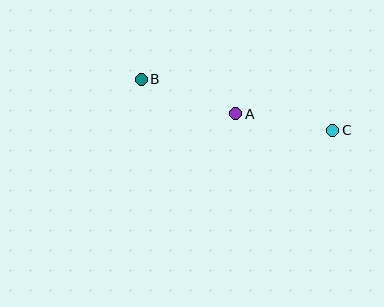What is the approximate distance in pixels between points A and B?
The distance between A and B is approximately 100 pixels.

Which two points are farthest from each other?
Points B and C are farthest from each other.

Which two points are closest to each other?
Points A and C are closest to each other.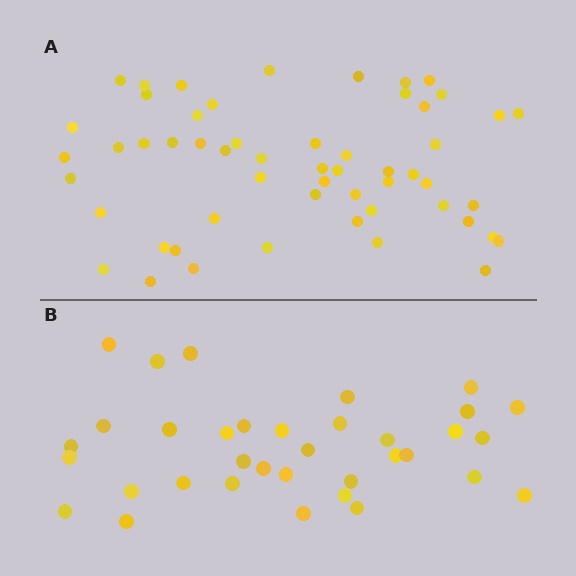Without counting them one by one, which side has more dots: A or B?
Region A (the top region) has more dots.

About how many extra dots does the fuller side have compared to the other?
Region A has approximately 20 more dots than region B.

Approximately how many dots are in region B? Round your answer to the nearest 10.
About 40 dots. (The exact count is 35, which rounds to 40.)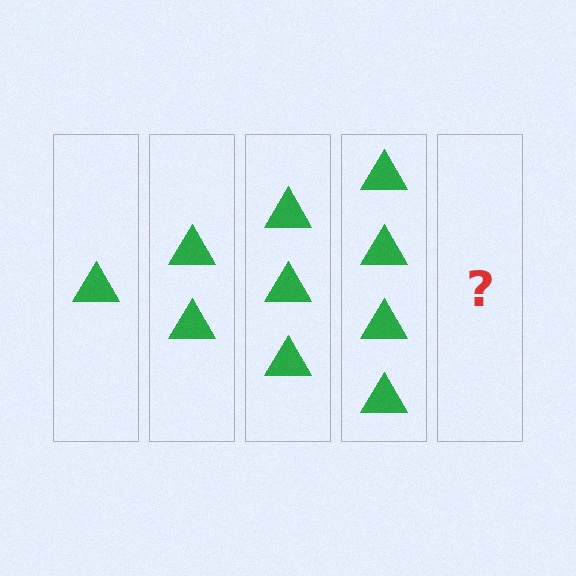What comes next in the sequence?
The next element should be 5 triangles.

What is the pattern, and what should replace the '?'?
The pattern is that each step adds one more triangle. The '?' should be 5 triangles.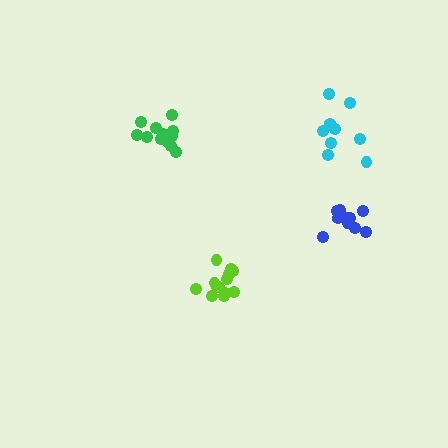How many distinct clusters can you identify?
There are 4 distinct clusters.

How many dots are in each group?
Group 1: 10 dots, Group 2: 13 dots, Group 3: 9 dots, Group 4: 13 dots (45 total).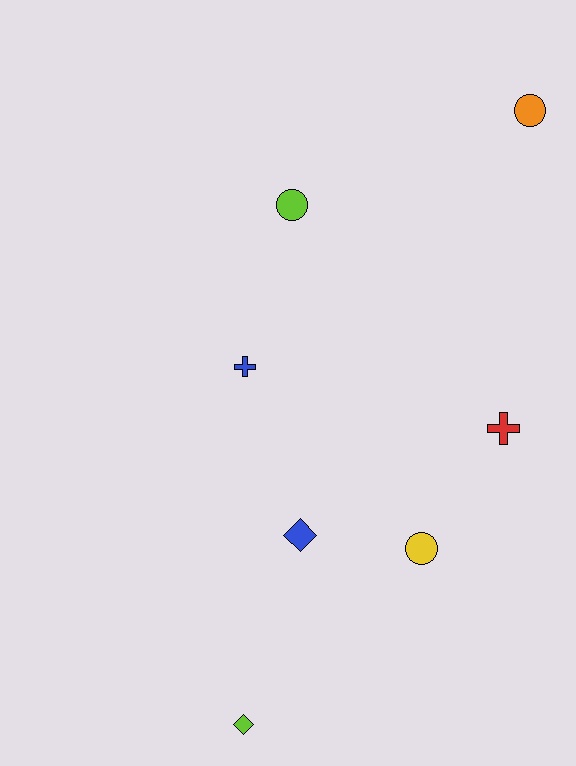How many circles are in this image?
There are 3 circles.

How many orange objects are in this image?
There is 1 orange object.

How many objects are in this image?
There are 7 objects.